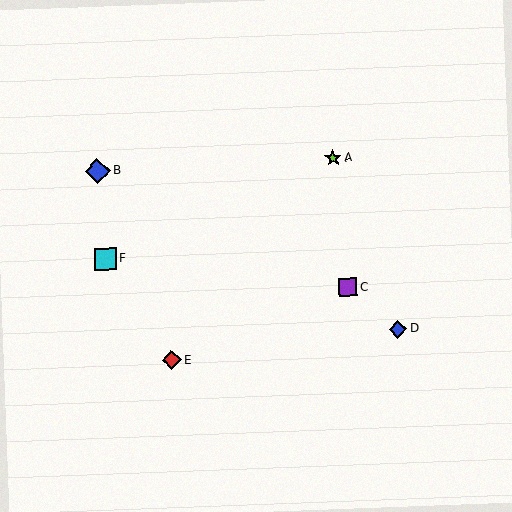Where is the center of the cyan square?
The center of the cyan square is at (106, 259).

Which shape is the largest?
The blue diamond (labeled B) is the largest.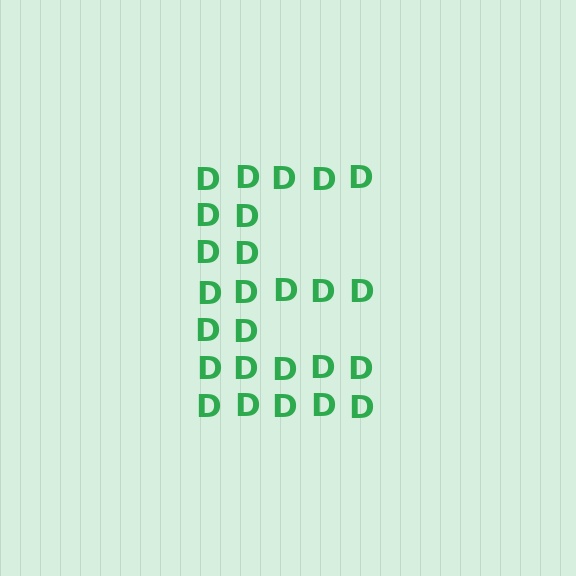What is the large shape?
The large shape is the letter E.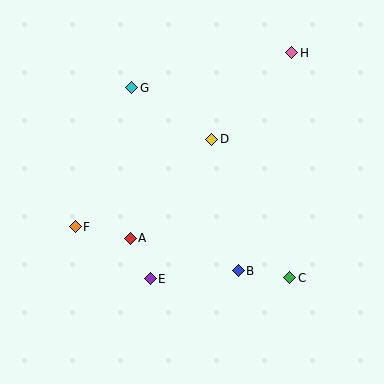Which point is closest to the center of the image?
Point D at (212, 139) is closest to the center.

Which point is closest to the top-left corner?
Point G is closest to the top-left corner.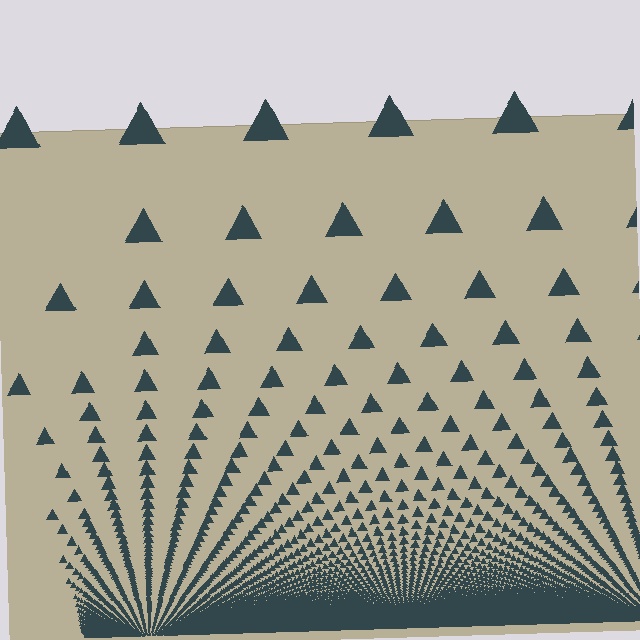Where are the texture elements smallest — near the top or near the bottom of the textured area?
Near the bottom.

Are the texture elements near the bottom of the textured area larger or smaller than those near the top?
Smaller. The gradient is inverted — elements near the bottom are smaller and denser.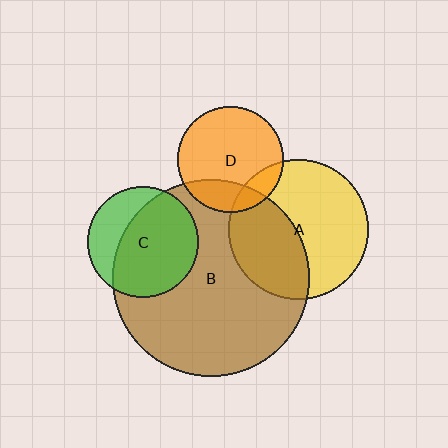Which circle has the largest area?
Circle B (brown).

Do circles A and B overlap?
Yes.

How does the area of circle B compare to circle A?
Approximately 2.0 times.